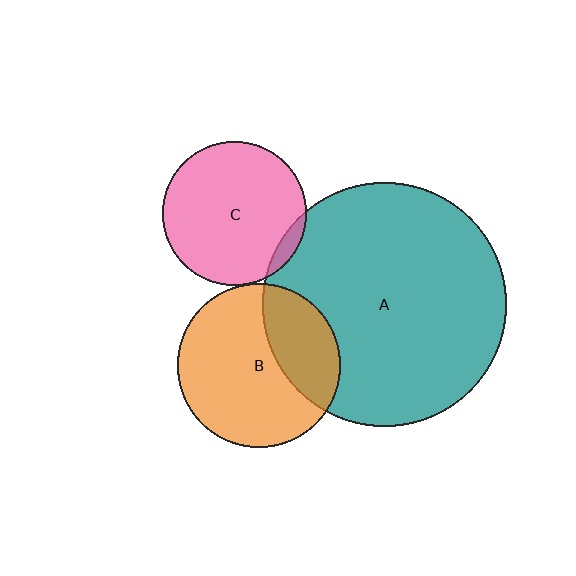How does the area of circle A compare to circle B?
Approximately 2.2 times.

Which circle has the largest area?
Circle A (teal).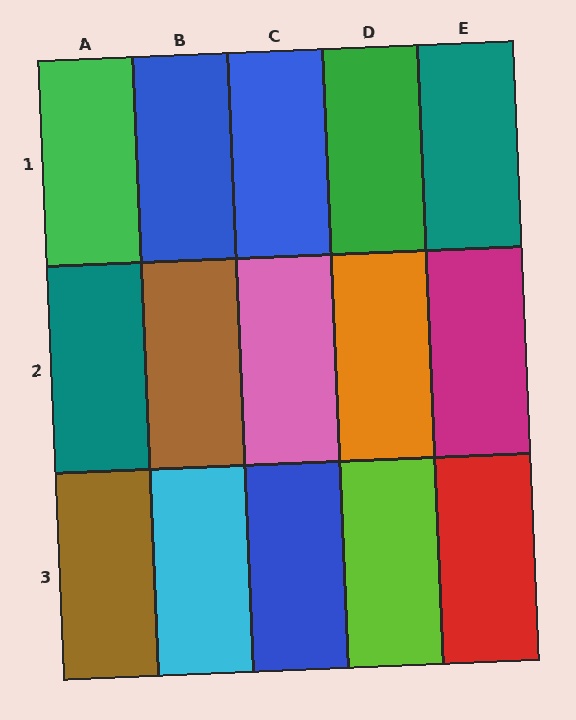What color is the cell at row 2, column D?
Orange.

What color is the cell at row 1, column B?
Blue.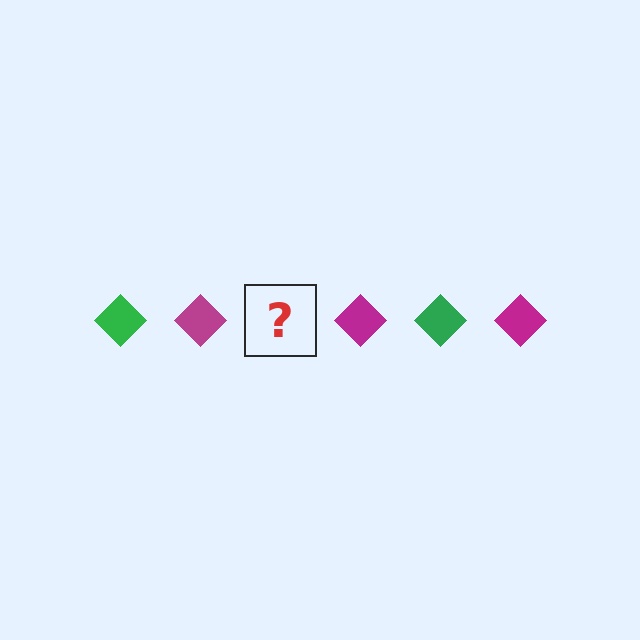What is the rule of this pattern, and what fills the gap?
The rule is that the pattern cycles through green, magenta diamonds. The gap should be filled with a green diamond.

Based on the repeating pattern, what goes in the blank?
The blank should be a green diamond.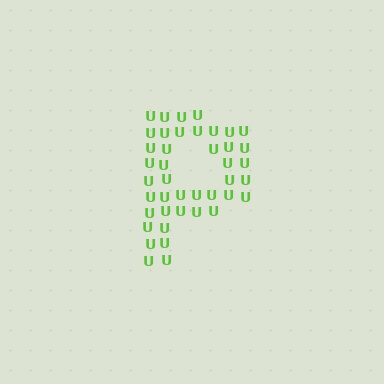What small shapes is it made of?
It is made of small letter U's.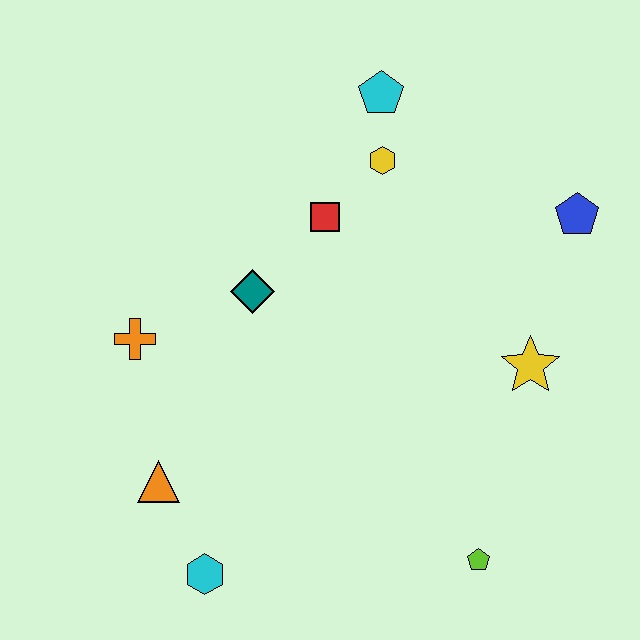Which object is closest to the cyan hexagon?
The orange triangle is closest to the cyan hexagon.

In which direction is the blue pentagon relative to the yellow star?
The blue pentagon is above the yellow star.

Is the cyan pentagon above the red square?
Yes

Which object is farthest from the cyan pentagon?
The cyan hexagon is farthest from the cyan pentagon.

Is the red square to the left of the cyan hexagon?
No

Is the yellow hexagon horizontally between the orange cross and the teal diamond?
No